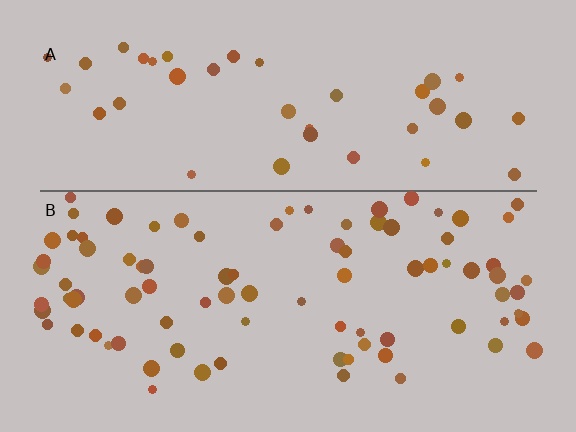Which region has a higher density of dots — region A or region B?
B (the bottom).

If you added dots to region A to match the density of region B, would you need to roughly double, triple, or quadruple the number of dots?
Approximately double.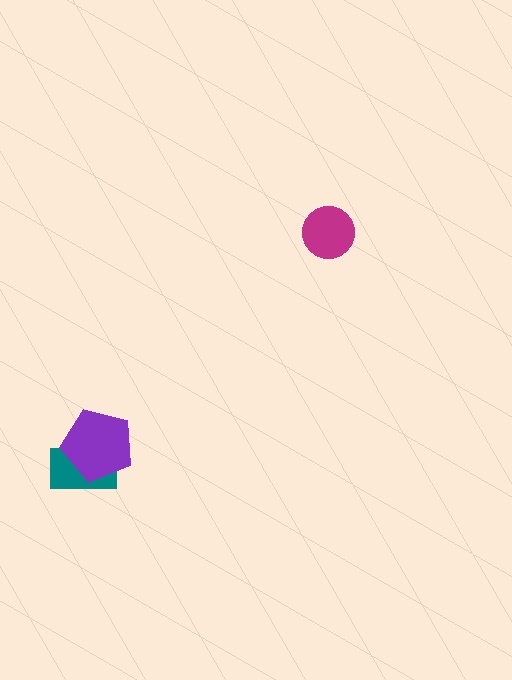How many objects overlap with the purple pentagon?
1 object overlaps with the purple pentagon.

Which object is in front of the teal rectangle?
The purple pentagon is in front of the teal rectangle.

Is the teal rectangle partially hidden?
Yes, it is partially covered by another shape.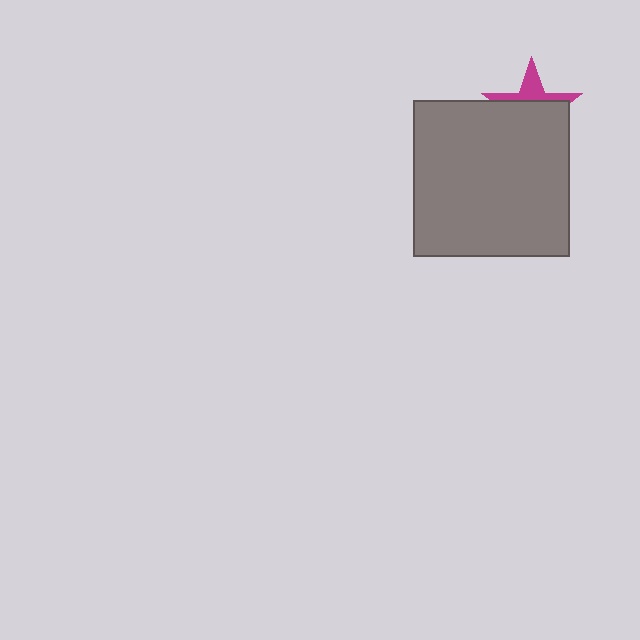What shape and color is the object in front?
The object in front is a gray square.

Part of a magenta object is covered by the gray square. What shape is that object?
It is a star.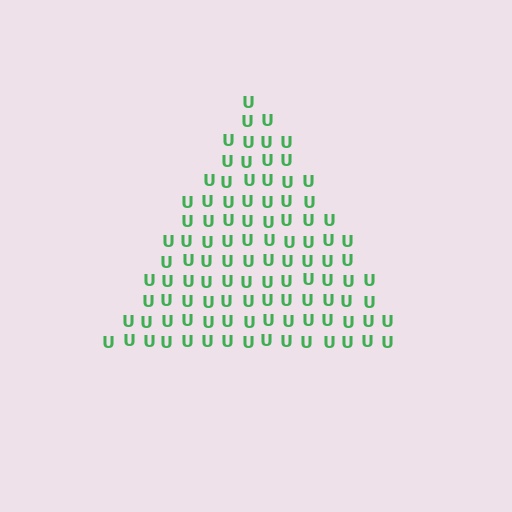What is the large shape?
The large shape is a triangle.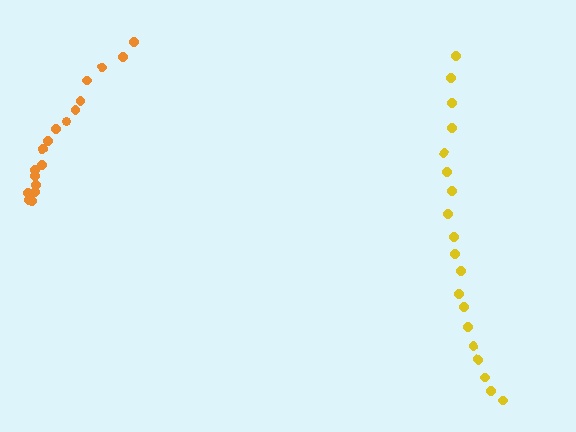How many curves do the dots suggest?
There are 2 distinct paths.